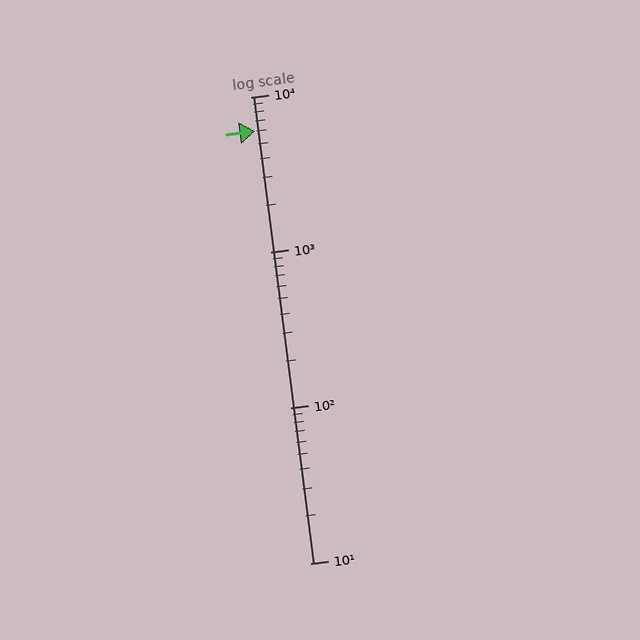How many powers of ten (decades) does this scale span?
The scale spans 3 decades, from 10 to 10000.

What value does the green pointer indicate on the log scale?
The pointer indicates approximately 6000.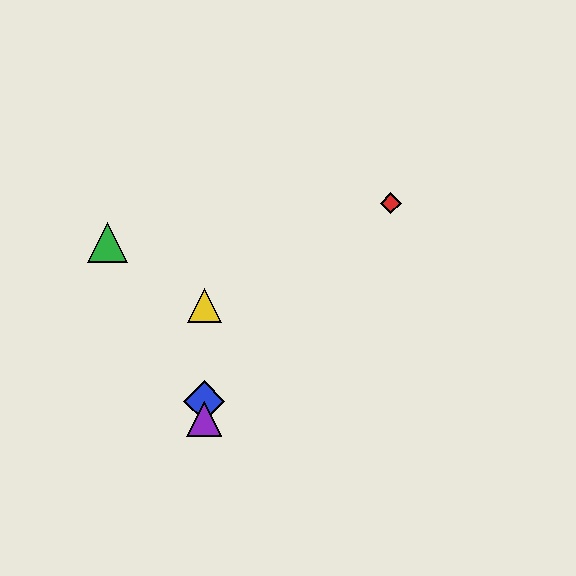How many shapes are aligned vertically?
3 shapes (the blue diamond, the yellow triangle, the purple triangle) are aligned vertically.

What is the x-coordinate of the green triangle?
The green triangle is at x≈107.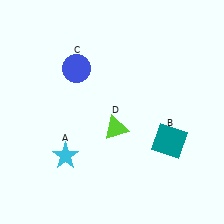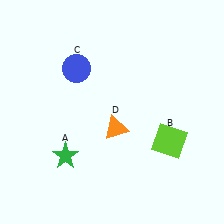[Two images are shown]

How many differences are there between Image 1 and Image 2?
There are 3 differences between the two images.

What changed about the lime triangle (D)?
In Image 1, D is lime. In Image 2, it changed to orange.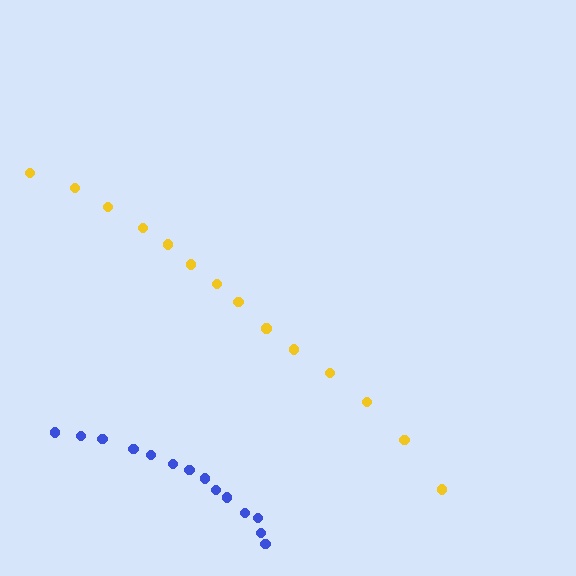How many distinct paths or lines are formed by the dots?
There are 2 distinct paths.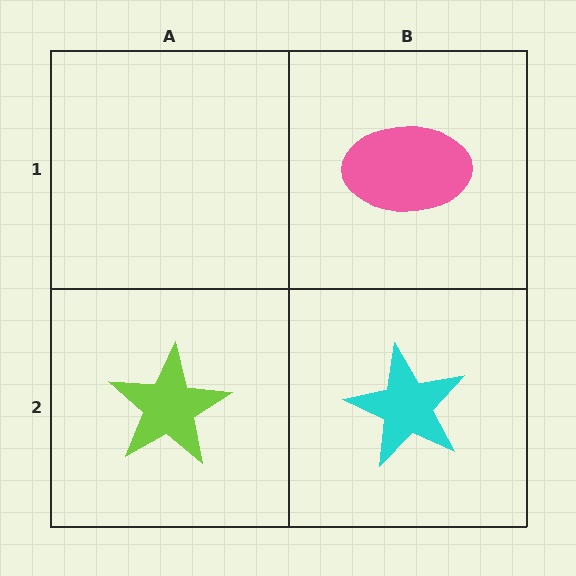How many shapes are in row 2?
2 shapes.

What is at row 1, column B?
A pink ellipse.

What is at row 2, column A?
A lime star.